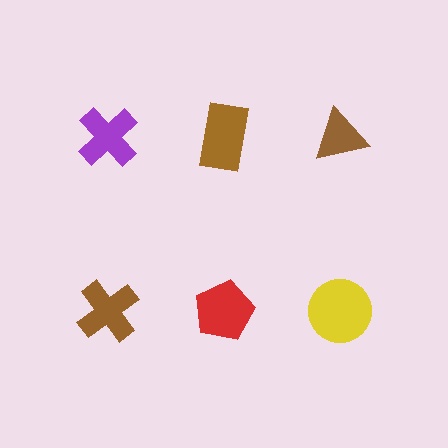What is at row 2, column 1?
A brown cross.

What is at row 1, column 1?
A purple cross.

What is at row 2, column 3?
A yellow circle.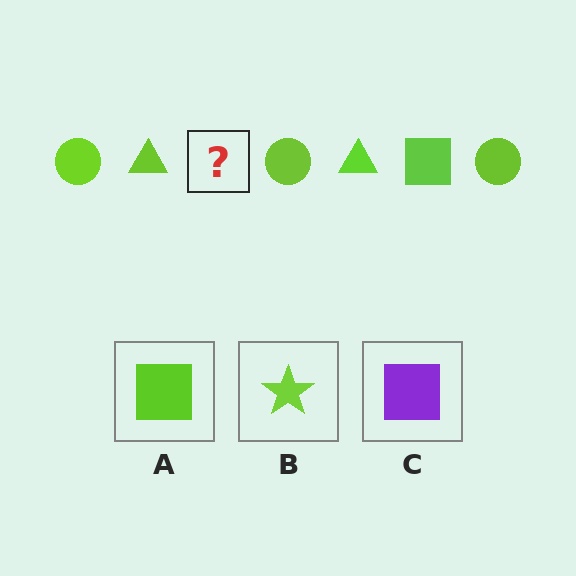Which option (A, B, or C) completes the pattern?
A.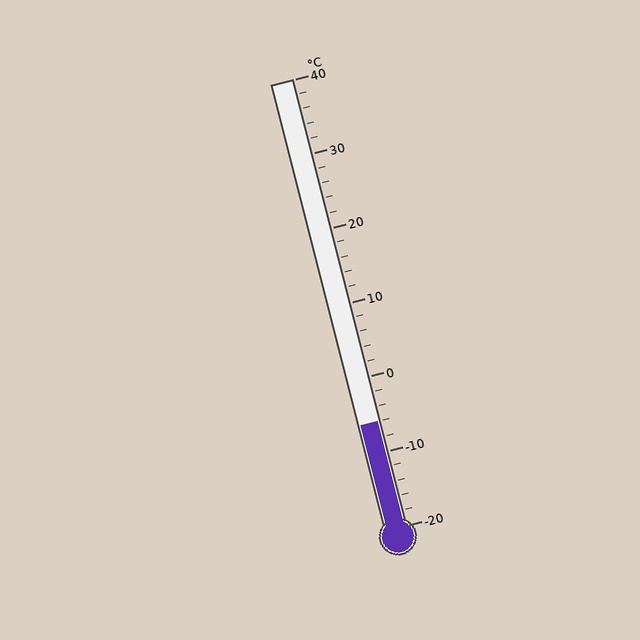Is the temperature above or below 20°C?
The temperature is below 20°C.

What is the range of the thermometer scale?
The thermometer scale ranges from -20°C to 40°C.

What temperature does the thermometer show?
The thermometer shows approximately -6°C.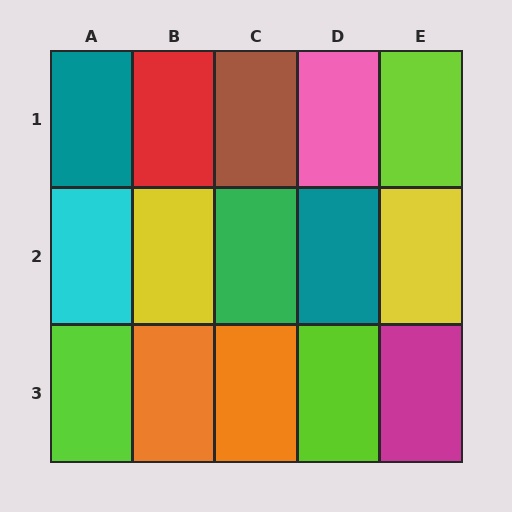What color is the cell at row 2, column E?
Yellow.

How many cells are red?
1 cell is red.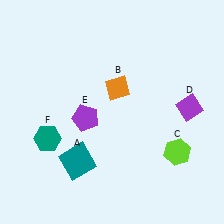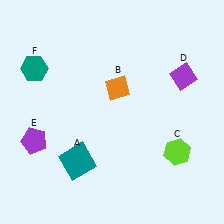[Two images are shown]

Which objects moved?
The objects that moved are: the purple diamond (D), the purple pentagon (E), the teal hexagon (F).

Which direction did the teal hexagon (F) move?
The teal hexagon (F) moved up.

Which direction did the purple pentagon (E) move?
The purple pentagon (E) moved left.